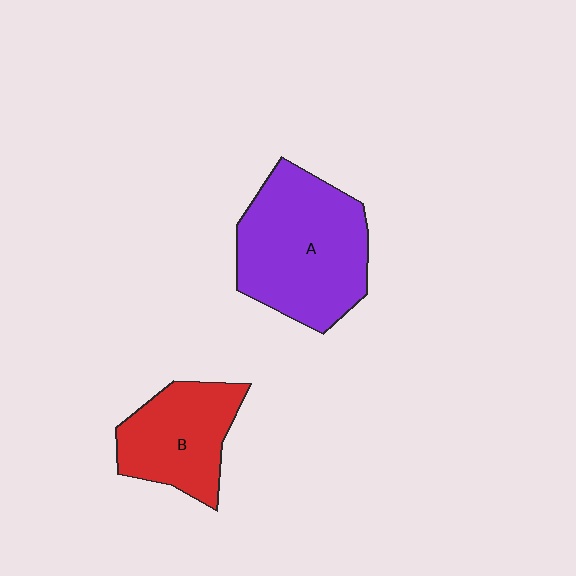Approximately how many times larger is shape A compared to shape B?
Approximately 1.5 times.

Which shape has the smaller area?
Shape B (red).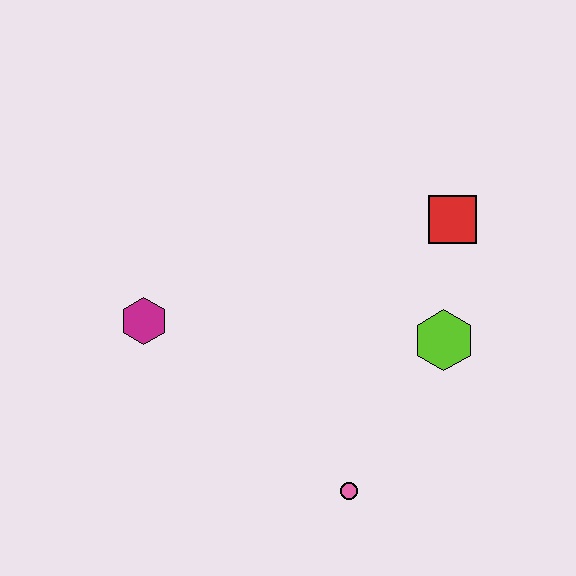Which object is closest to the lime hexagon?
The red square is closest to the lime hexagon.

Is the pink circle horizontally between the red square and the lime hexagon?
No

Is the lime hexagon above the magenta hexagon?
No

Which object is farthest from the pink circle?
The red square is farthest from the pink circle.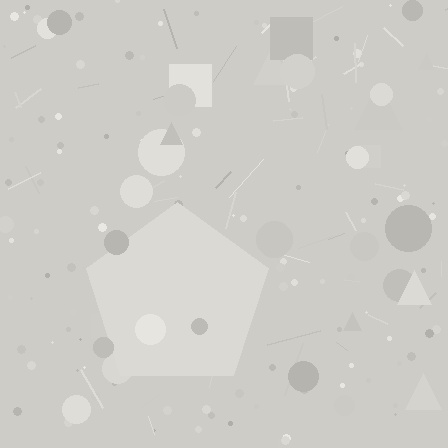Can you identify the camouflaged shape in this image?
The camouflaged shape is a pentagon.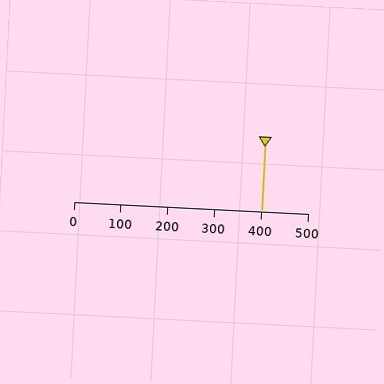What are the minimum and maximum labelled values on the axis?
The axis runs from 0 to 500.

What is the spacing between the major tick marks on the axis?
The major ticks are spaced 100 apart.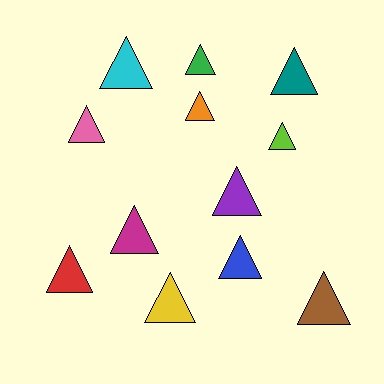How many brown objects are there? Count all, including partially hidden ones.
There is 1 brown object.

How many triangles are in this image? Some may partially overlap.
There are 12 triangles.